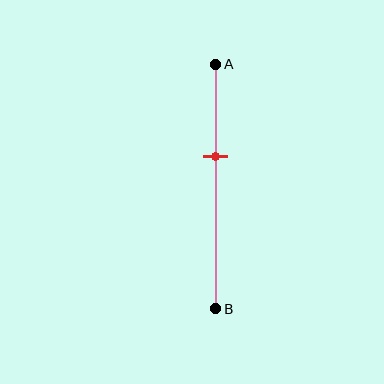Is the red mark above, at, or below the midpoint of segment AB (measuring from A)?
The red mark is above the midpoint of segment AB.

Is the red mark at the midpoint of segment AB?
No, the mark is at about 40% from A, not at the 50% midpoint.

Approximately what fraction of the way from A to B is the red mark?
The red mark is approximately 40% of the way from A to B.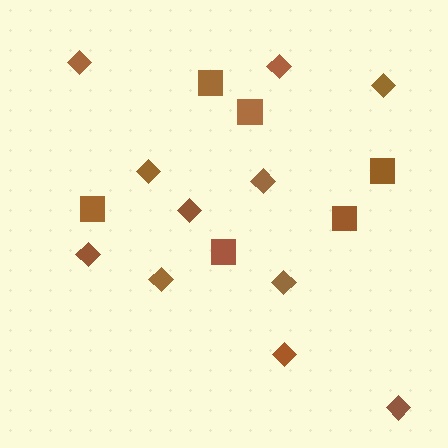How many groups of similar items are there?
There are 2 groups: one group of diamonds (11) and one group of squares (6).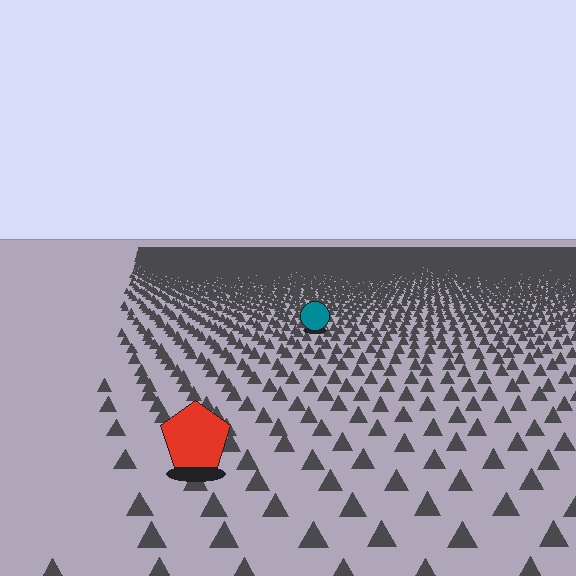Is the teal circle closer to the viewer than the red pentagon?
No. The red pentagon is closer — you can tell from the texture gradient: the ground texture is coarser near it.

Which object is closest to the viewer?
The red pentagon is closest. The texture marks near it are larger and more spread out.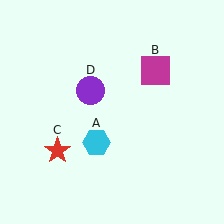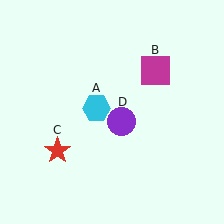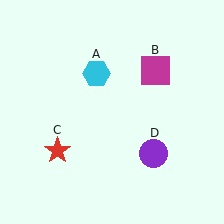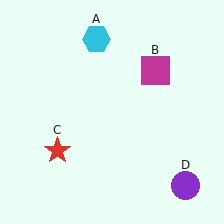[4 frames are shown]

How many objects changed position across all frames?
2 objects changed position: cyan hexagon (object A), purple circle (object D).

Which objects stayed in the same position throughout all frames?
Magenta square (object B) and red star (object C) remained stationary.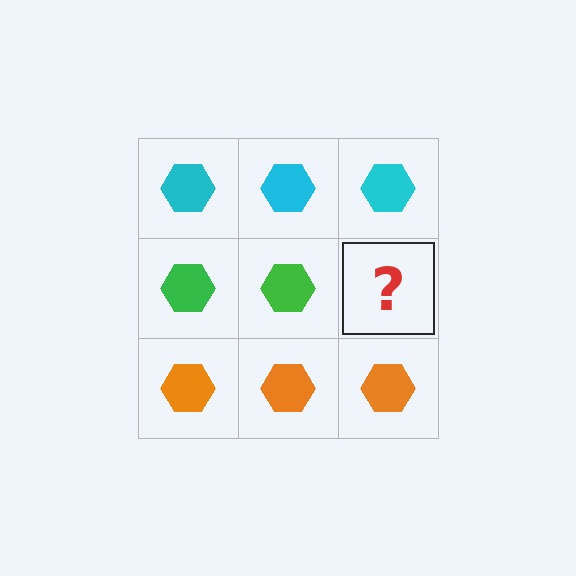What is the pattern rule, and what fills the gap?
The rule is that each row has a consistent color. The gap should be filled with a green hexagon.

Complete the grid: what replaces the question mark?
The question mark should be replaced with a green hexagon.